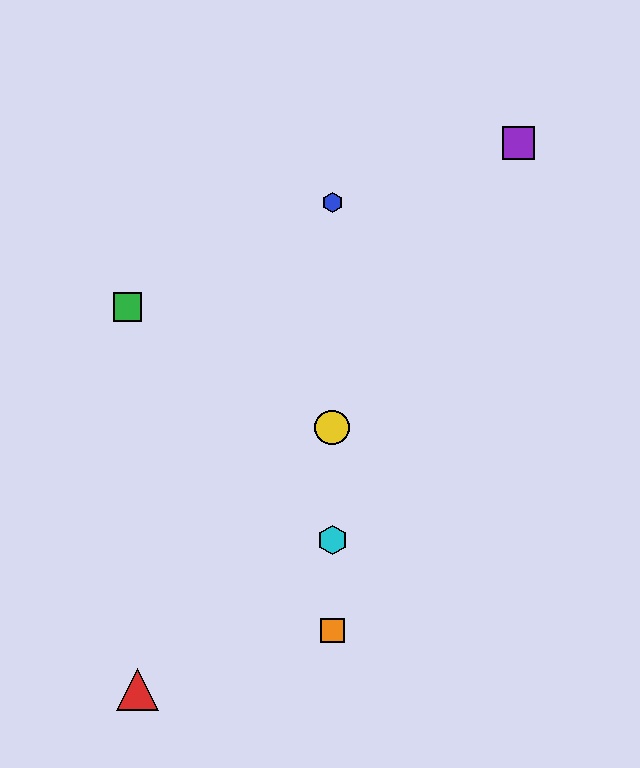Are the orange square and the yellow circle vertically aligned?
Yes, both are at x≈332.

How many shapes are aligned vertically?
4 shapes (the blue hexagon, the yellow circle, the orange square, the cyan hexagon) are aligned vertically.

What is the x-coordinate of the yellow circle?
The yellow circle is at x≈332.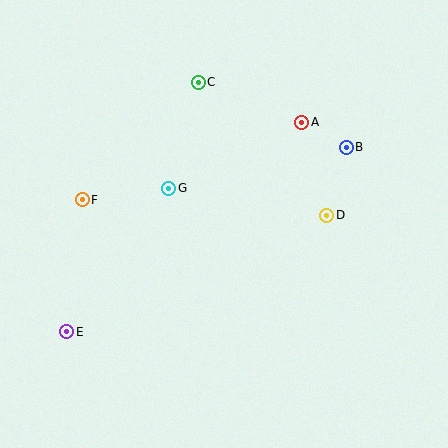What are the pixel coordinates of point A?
Point A is at (302, 122).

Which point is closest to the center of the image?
Point G at (169, 188) is closest to the center.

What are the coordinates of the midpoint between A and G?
The midpoint between A and G is at (235, 155).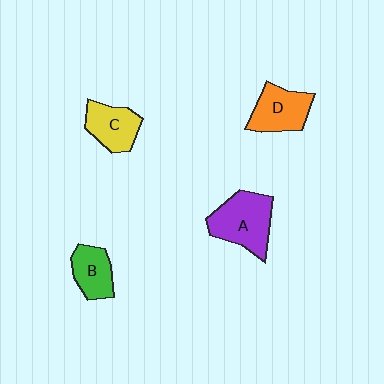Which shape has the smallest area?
Shape B (green).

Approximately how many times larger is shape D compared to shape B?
Approximately 1.2 times.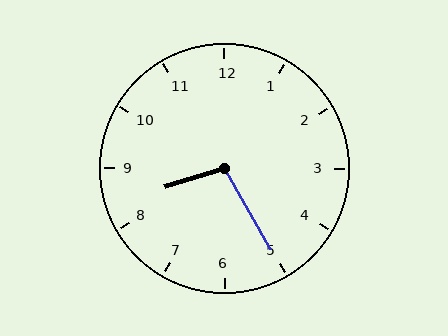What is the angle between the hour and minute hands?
Approximately 102 degrees.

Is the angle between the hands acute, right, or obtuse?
It is obtuse.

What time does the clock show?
8:25.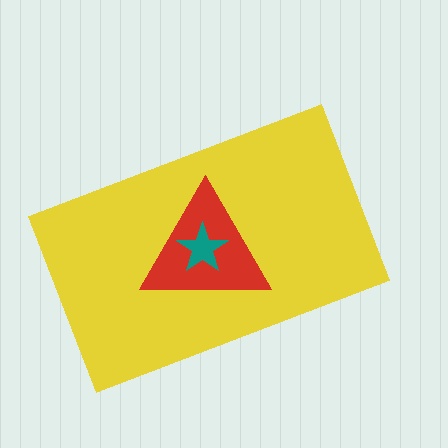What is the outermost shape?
The yellow rectangle.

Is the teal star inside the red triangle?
Yes.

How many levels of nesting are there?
3.